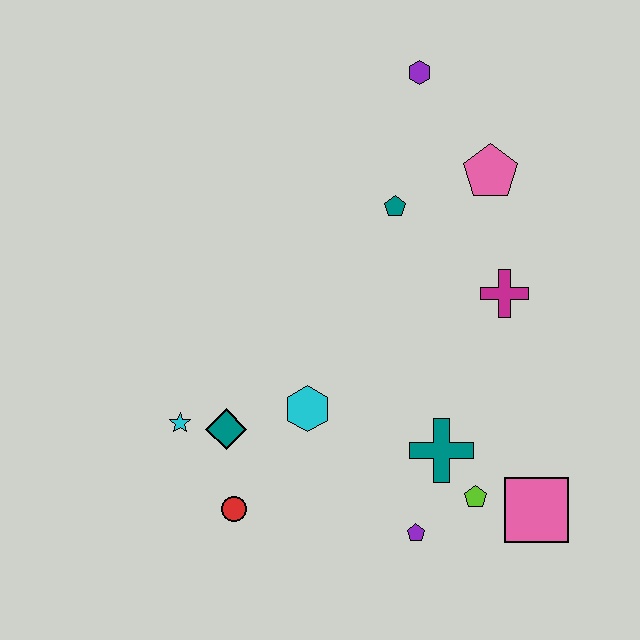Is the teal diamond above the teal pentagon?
No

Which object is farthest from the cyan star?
The purple hexagon is farthest from the cyan star.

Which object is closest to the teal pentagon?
The pink pentagon is closest to the teal pentagon.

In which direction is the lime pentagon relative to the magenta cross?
The lime pentagon is below the magenta cross.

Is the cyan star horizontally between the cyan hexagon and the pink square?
No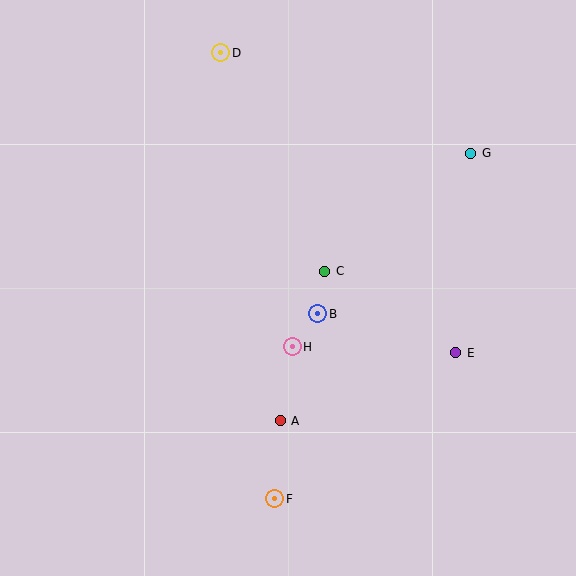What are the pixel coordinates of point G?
Point G is at (471, 153).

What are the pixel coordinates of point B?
Point B is at (318, 314).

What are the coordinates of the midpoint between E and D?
The midpoint between E and D is at (338, 203).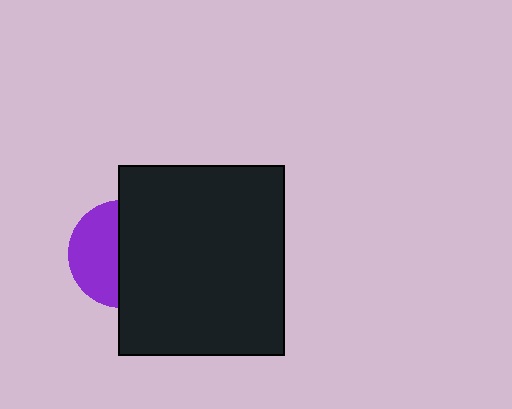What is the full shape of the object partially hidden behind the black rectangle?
The partially hidden object is a purple circle.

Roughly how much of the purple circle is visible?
A small part of it is visible (roughly 45%).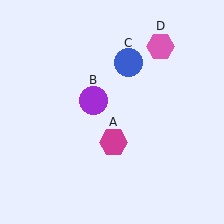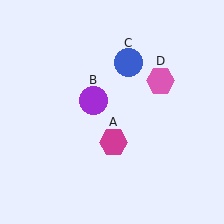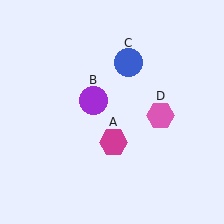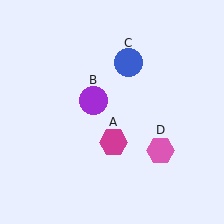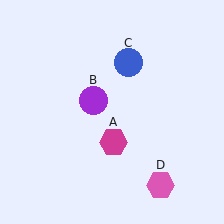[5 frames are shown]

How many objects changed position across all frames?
1 object changed position: pink hexagon (object D).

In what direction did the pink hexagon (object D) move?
The pink hexagon (object D) moved down.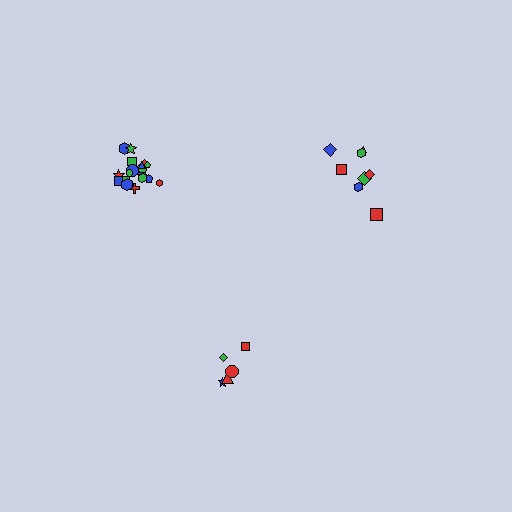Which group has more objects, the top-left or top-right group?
The top-left group.